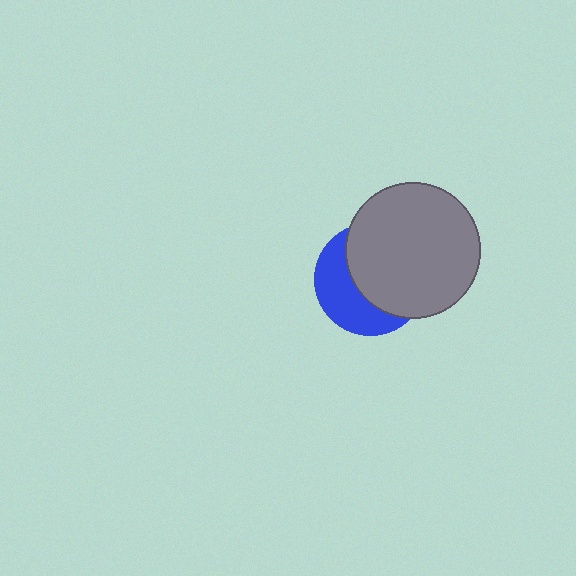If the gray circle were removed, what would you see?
You would see the complete blue circle.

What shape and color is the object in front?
The object in front is a gray circle.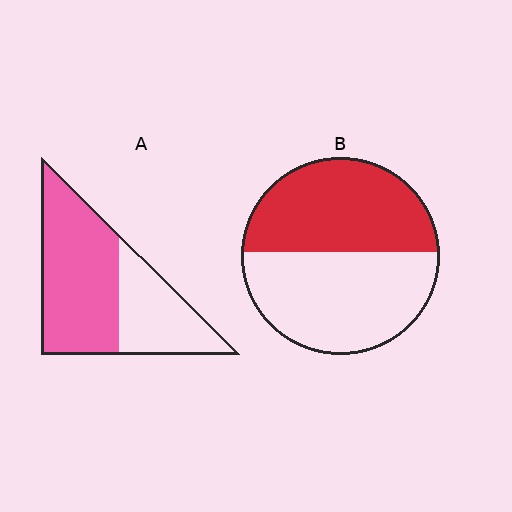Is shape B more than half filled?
Roughly half.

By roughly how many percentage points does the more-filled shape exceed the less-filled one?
By roughly 15 percentage points (A over B).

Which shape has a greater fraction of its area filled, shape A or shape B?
Shape A.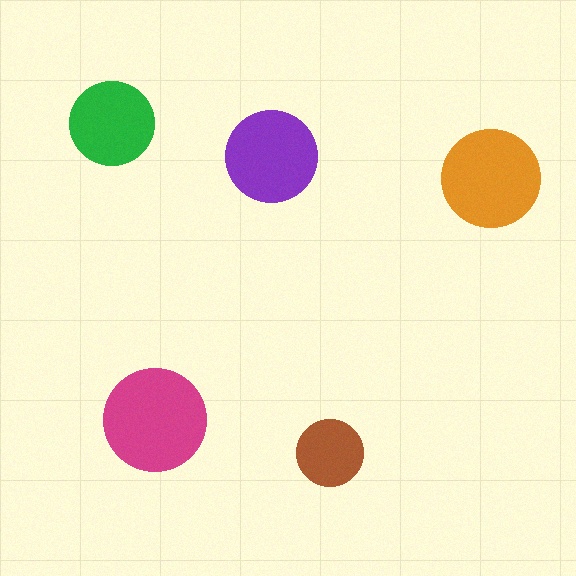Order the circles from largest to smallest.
the magenta one, the orange one, the purple one, the green one, the brown one.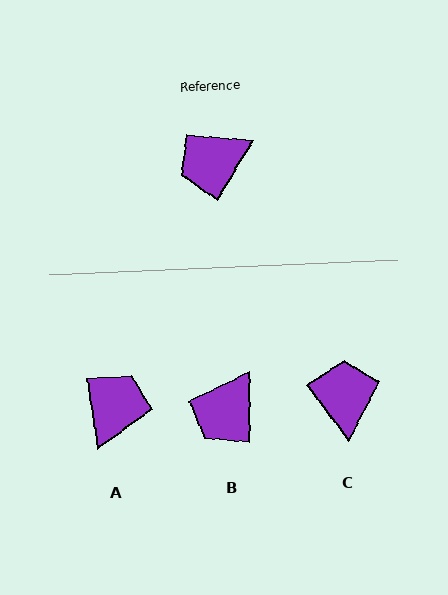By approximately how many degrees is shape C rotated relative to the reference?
Approximately 113 degrees clockwise.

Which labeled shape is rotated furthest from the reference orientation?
A, about 141 degrees away.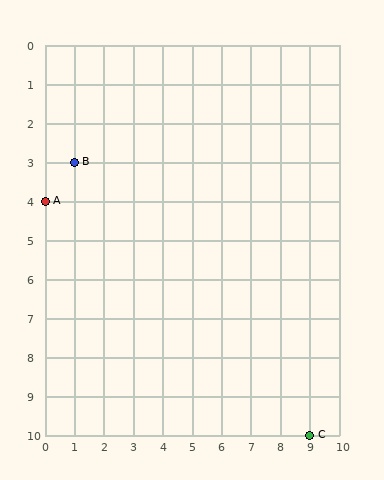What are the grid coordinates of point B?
Point B is at grid coordinates (1, 3).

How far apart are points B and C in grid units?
Points B and C are 8 columns and 7 rows apart (about 10.6 grid units diagonally).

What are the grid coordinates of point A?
Point A is at grid coordinates (0, 4).